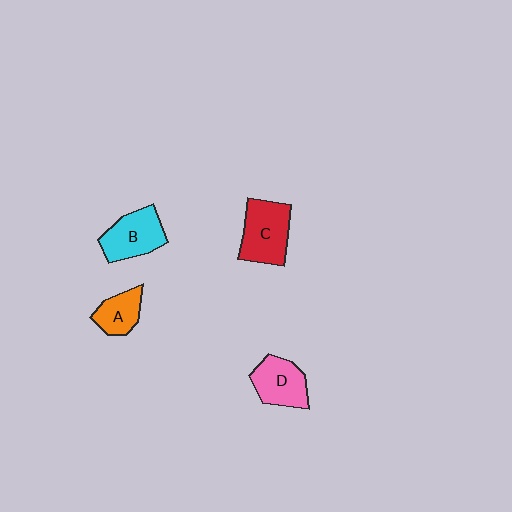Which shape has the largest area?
Shape C (red).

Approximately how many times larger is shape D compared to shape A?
Approximately 1.4 times.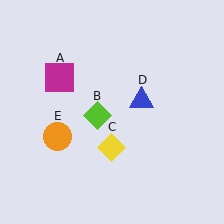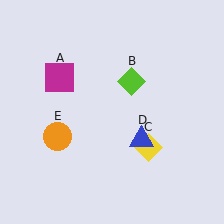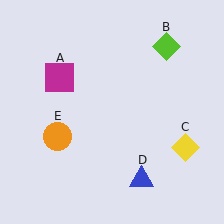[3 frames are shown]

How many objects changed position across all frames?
3 objects changed position: lime diamond (object B), yellow diamond (object C), blue triangle (object D).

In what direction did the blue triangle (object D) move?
The blue triangle (object D) moved down.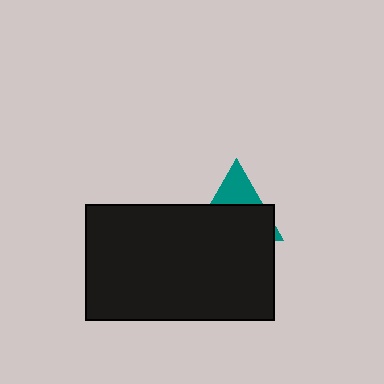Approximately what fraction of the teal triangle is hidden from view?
Roughly 69% of the teal triangle is hidden behind the black rectangle.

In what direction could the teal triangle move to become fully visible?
The teal triangle could move up. That would shift it out from behind the black rectangle entirely.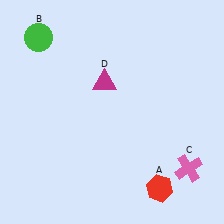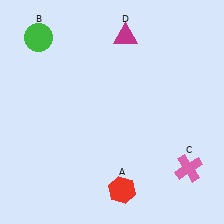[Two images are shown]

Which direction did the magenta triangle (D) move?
The magenta triangle (D) moved up.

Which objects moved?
The objects that moved are: the red hexagon (A), the magenta triangle (D).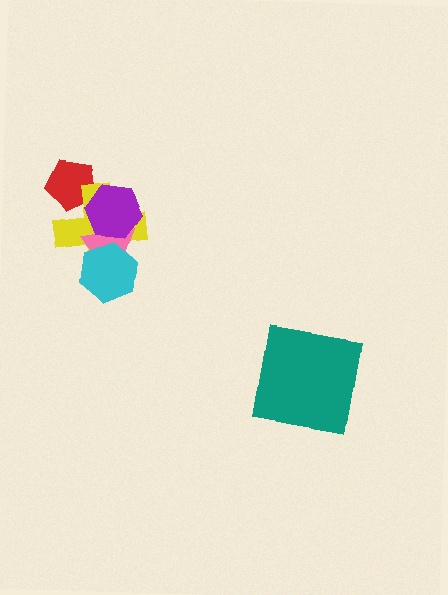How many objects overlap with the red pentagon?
2 objects overlap with the red pentagon.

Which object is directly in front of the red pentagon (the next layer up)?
The yellow cross is directly in front of the red pentagon.